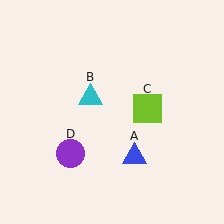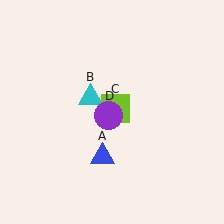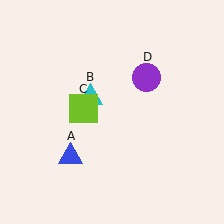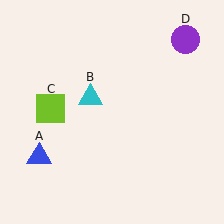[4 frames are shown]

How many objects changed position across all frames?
3 objects changed position: blue triangle (object A), lime square (object C), purple circle (object D).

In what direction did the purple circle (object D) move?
The purple circle (object D) moved up and to the right.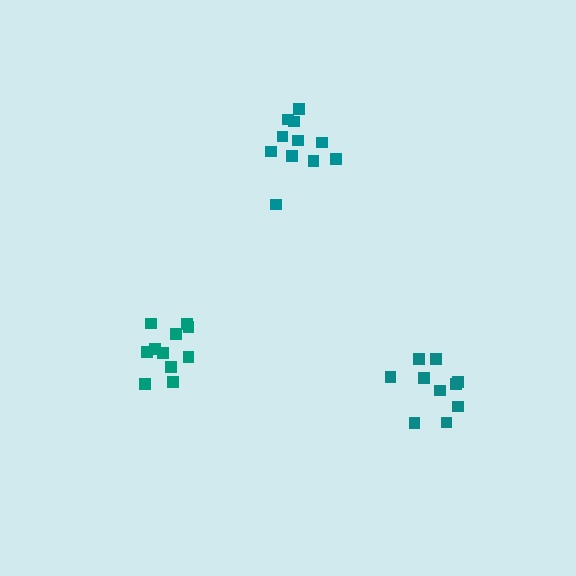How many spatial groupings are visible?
There are 3 spatial groupings.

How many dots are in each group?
Group 1: 11 dots, Group 2: 11 dots, Group 3: 10 dots (32 total).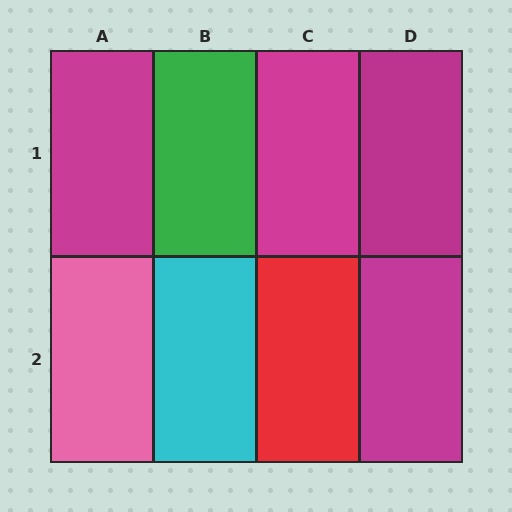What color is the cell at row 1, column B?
Green.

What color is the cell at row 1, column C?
Magenta.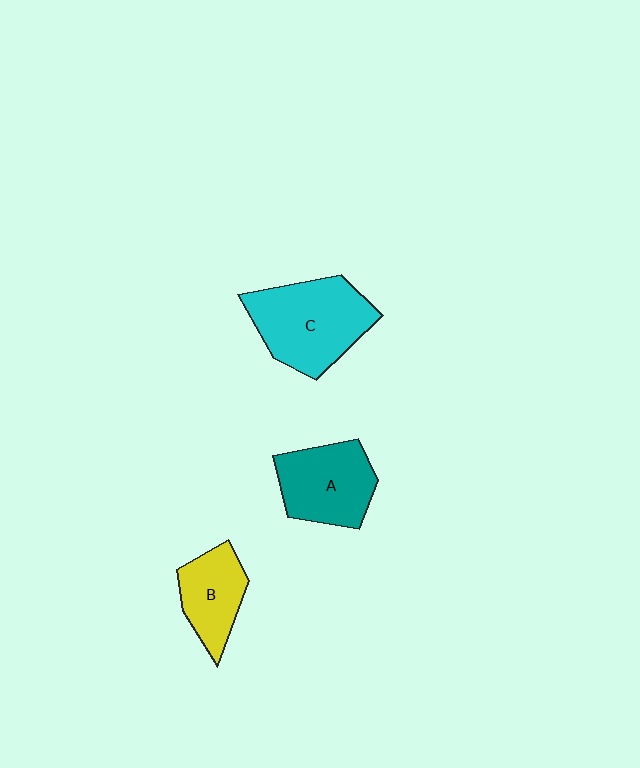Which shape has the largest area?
Shape C (cyan).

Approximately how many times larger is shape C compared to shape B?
Approximately 1.7 times.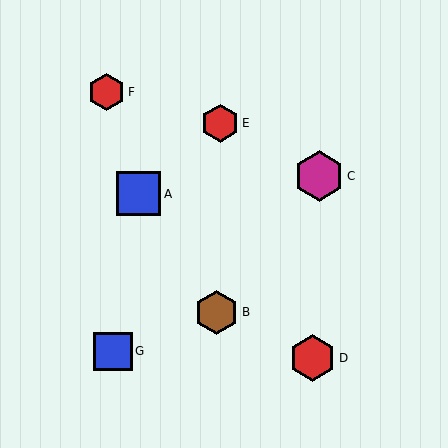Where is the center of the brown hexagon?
The center of the brown hexagon is at (217, 312).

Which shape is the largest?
The magenta hexagon (labeled C) is the largest.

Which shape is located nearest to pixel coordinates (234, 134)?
The red hexagon (labeled E) at (220, 123) is nearest to that location.